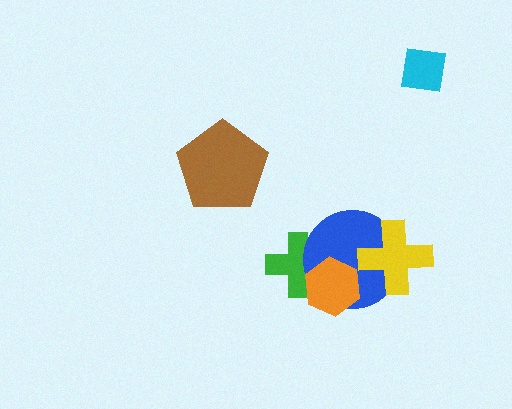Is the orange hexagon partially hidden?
No, no other shape covers it.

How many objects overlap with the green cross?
2 objects overlap with the green cross.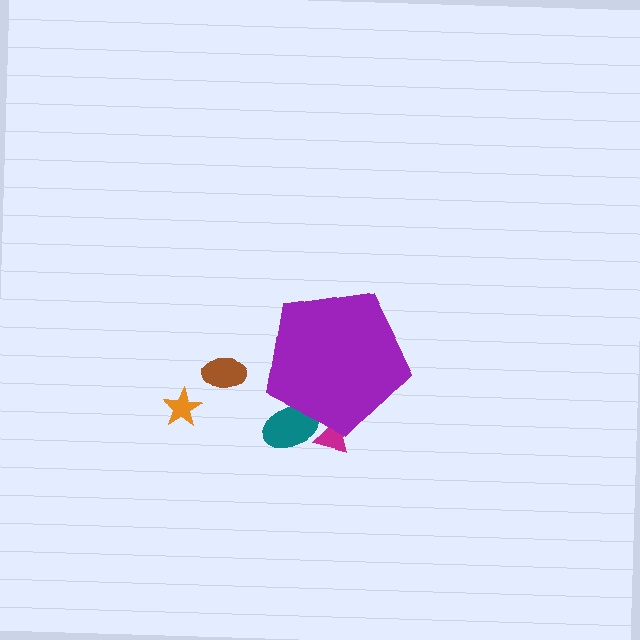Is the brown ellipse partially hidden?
No, the brown ellipse is fully visible.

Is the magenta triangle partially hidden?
Yes, the magenta triangle is partially hidden behind the purple pentagon.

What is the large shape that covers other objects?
A purple pentagon.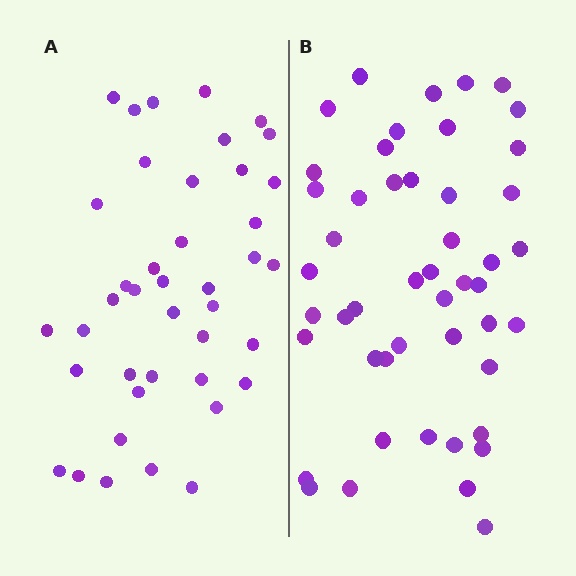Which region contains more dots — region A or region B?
Region B (the right region) has more dots.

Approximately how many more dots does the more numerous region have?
Region B has roughly 8 or so more dots than region A.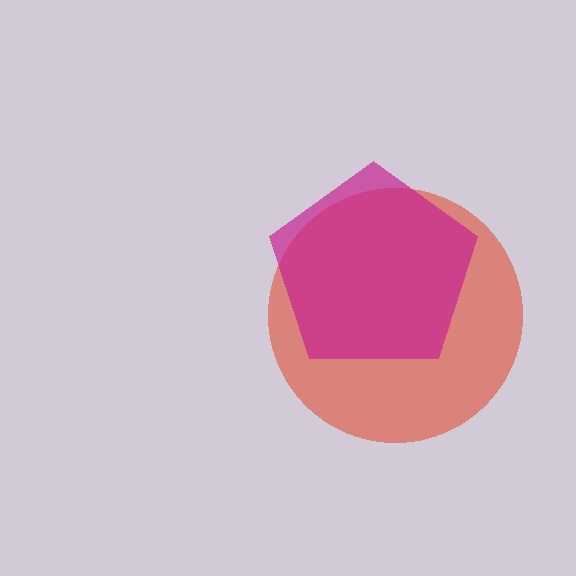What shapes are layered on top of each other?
The layered shapes are: a red circle, a magenta pentagon.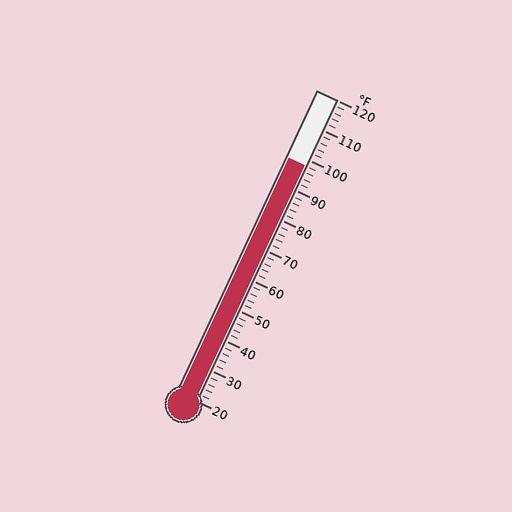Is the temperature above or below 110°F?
The temperature is below 110°F.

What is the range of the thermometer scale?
The thermometer scale ranges from 20°F to 120°F.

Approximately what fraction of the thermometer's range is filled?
The thermometer is filled to approximately 80% of its range.